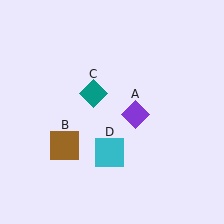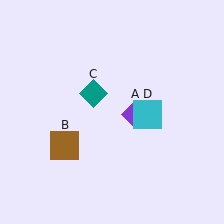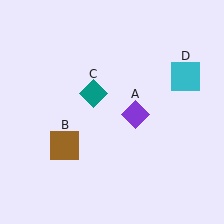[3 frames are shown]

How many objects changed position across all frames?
1 object changed position: cyan square (object D).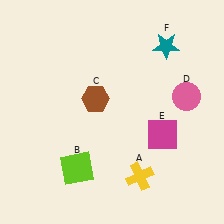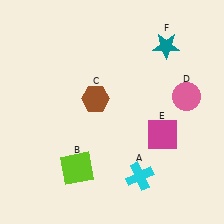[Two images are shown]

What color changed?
The cross (A) changed from yellow in Image 1 to cyan in Image 2.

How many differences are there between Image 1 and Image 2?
There is 1 difference between the two images.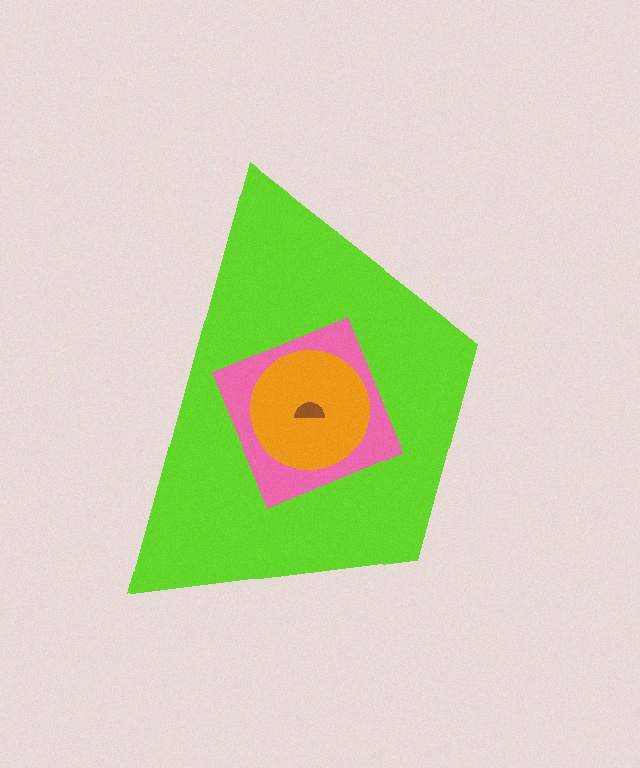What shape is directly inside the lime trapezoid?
The pink diamond.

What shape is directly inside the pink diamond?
The orange circle.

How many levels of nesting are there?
4.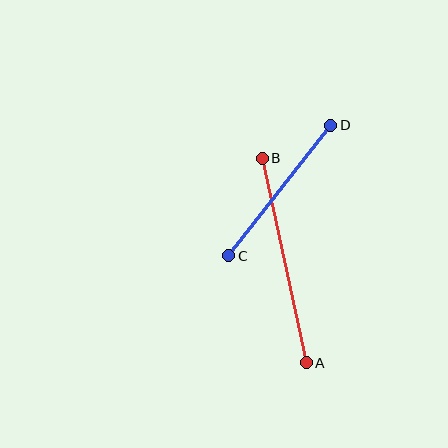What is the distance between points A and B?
The distance is approximately 209 pixels.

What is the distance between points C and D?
The distance is approximately 166 pixels.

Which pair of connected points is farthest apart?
Points A and B are farthest apart.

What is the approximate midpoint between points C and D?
The midpoint is at approximately (280, 190) pixels.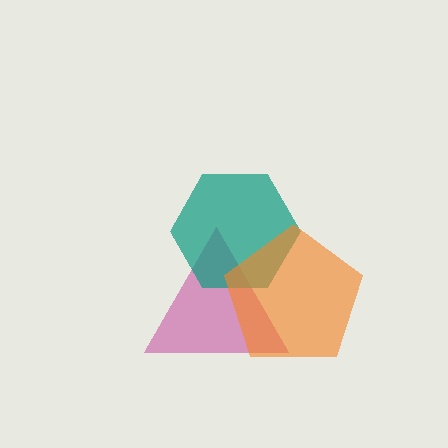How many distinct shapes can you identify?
There are 3 distinct shapes: a magenta triangle, a teal hexagon, an orange pentagon.